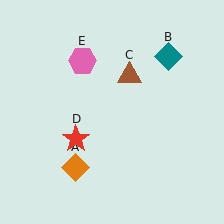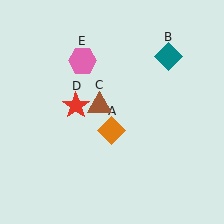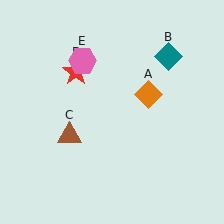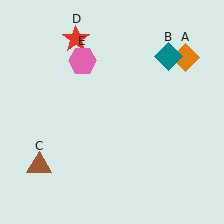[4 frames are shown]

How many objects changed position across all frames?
3 objects changed position: orange diamond (object A), brown triangle (object C), red star (object D).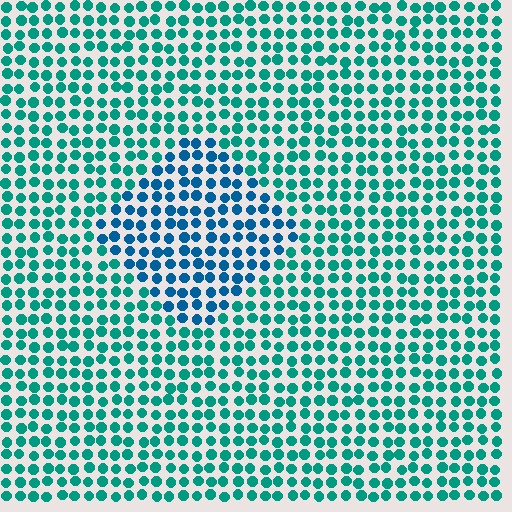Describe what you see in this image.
The image is filled with small teal elements in a uniform arrangement. A diamond-shaped region is visible where the elements are tinted to a slightly different hue, forming a subtle color boundary.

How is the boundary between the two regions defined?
The boundary is defined purely by a slight shift in hue (about 33 degrees). Spacing, size, and orientation are identical on both sides.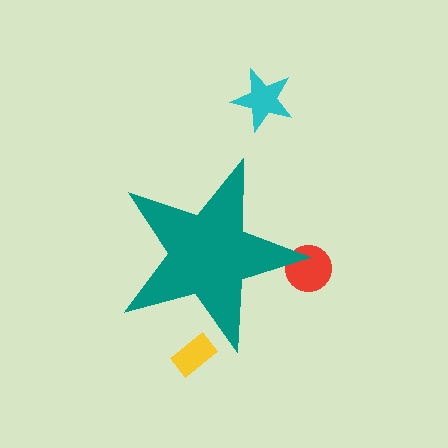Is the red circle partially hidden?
Yes, the red circle is partially hidden behind the teal star.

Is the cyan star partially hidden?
No, the cyan star is fully visible.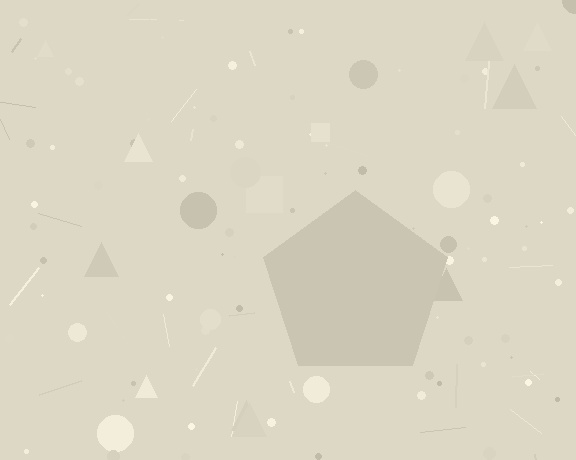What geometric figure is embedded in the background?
A pentagon is embedded in the background.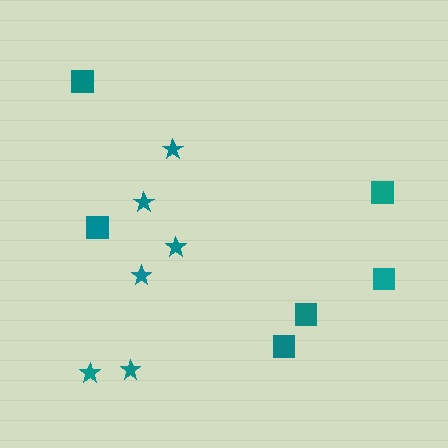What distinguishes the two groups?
There are 2 groups: one group of stars (6) and one group of squares (6).